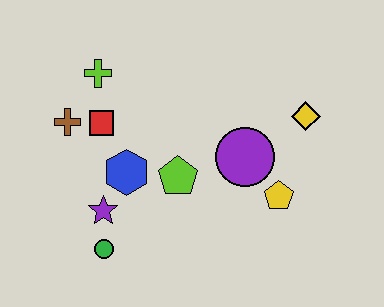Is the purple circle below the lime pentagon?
No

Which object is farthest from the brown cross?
The yellow diamond is farthest from the brown cross.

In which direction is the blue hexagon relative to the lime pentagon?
The blue hexagon is to the left of the lime pentagon.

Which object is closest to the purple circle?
The yellow pentagon is closest to the purple circle.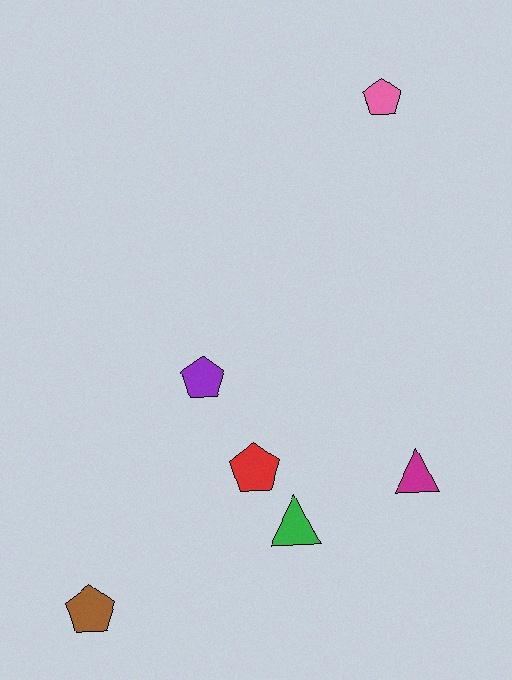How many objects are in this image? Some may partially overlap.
There are 6 objects.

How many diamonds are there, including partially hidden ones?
There are no diamonds.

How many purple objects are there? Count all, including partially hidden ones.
There is 1 purple object.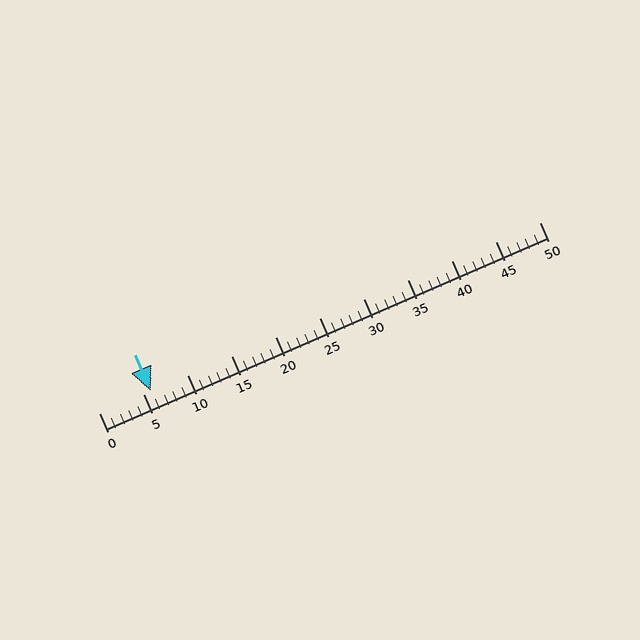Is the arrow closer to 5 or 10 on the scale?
The arrow is closer to 5.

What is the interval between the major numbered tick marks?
The major tick marks are spaced 5 units apart.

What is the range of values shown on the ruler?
The ruler shows values from 0 to 50.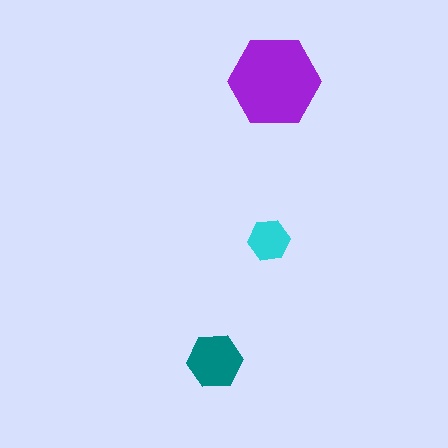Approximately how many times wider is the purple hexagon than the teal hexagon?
About 1.5 times wider.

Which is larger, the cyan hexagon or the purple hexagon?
The purple one.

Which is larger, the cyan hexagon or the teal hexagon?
The teal one.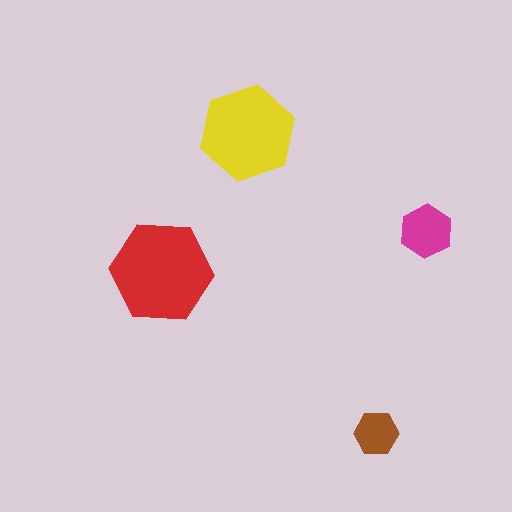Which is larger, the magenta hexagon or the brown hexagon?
The magenta one.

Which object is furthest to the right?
The magenta hexagon is rightmost.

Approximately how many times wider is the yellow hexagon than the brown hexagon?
About 2 times wider.